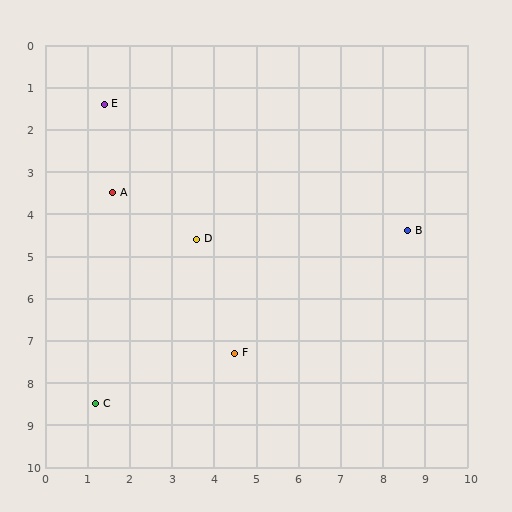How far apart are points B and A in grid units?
Points B and A are about 7.1 grid units apart.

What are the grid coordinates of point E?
Point E is at approximately (1.4, 1.4).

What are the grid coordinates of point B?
Point B is at approximately (8.6, 4.4).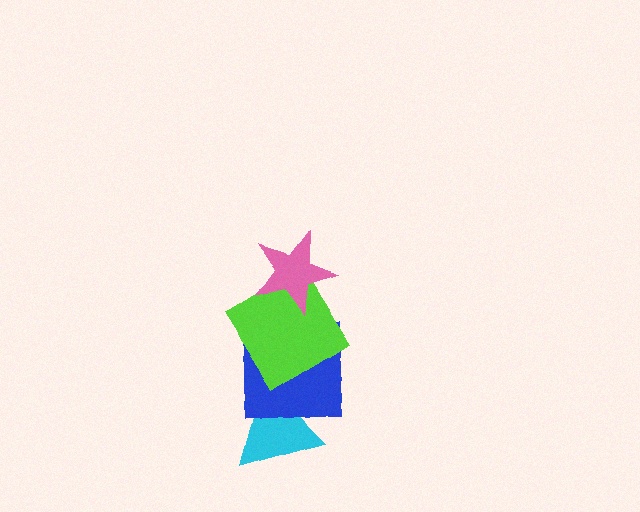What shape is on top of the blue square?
The lime diamond is on top of the blue square.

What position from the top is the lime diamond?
The lime diamond is 2nd from the top.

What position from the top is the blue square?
The blue square is 3rd from the top.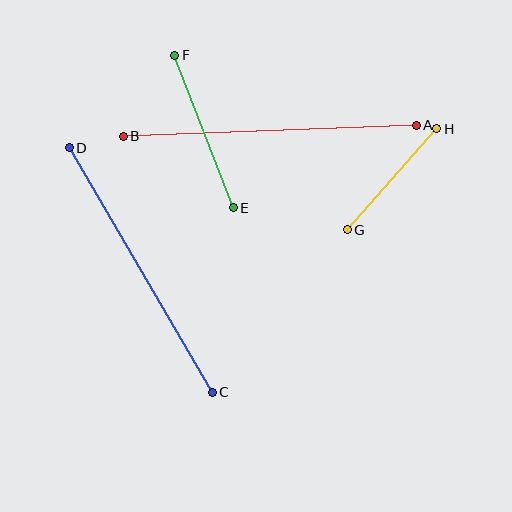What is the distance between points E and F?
The distance is approximately 163 pixels.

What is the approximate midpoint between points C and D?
The midpoint is at approximately (141, 270) pixels.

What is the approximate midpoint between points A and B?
The midpoint is at approximately (270, 131) pixels.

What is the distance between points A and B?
The distance is approximately 293 pixels.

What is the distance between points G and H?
The distance is approximately 135 pixels.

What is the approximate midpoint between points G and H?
The midpoint is at approximately (392, 179) pixels.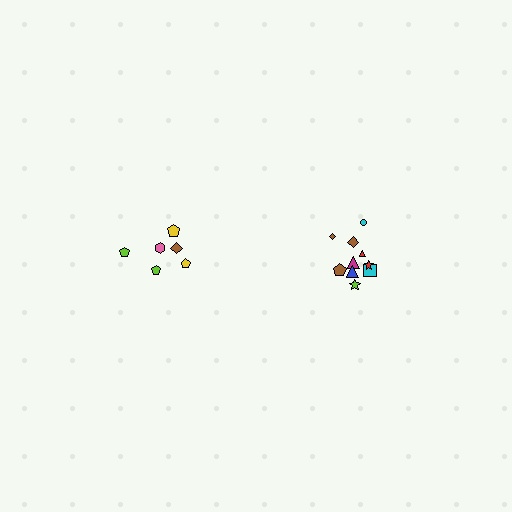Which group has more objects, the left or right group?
The right group.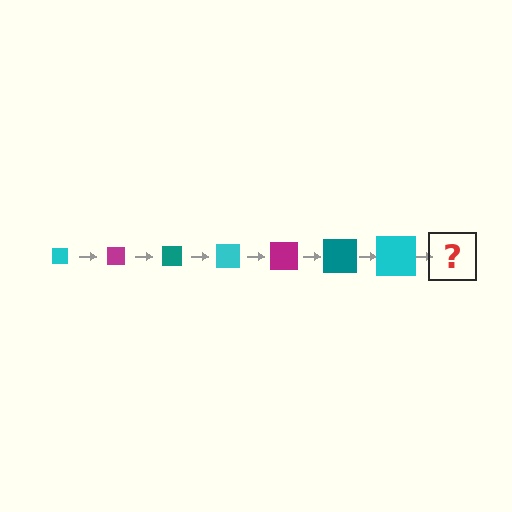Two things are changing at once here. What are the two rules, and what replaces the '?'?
The two rules are that the square grows larger each step and the color cycles through cyan, magenta, and teal. The '?' should be a magenta square, larger than the previous one.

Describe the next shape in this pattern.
It should be a magenta square, larger than the previous one.